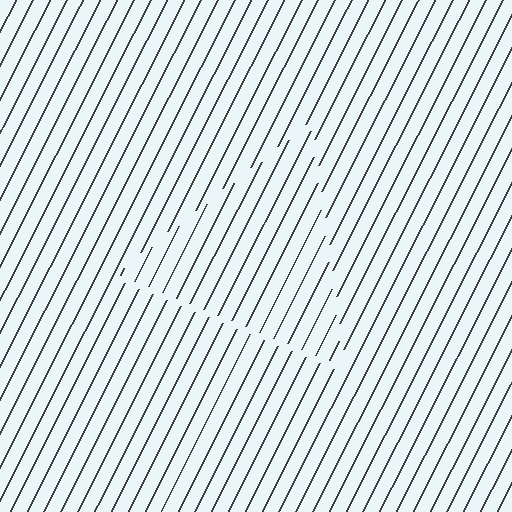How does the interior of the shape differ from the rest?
The interior of the shape contains the same grating, shifted by half a period — the contour is defined by the phase discontinuity where line-ends from the inner and outer gratings abut.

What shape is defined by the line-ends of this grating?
An illusory triangle. The interior of the shape contains the same grating, shifted by half a period — the contour is defined by the phase discontinuity where line-ends from the inner and outer gratings abut.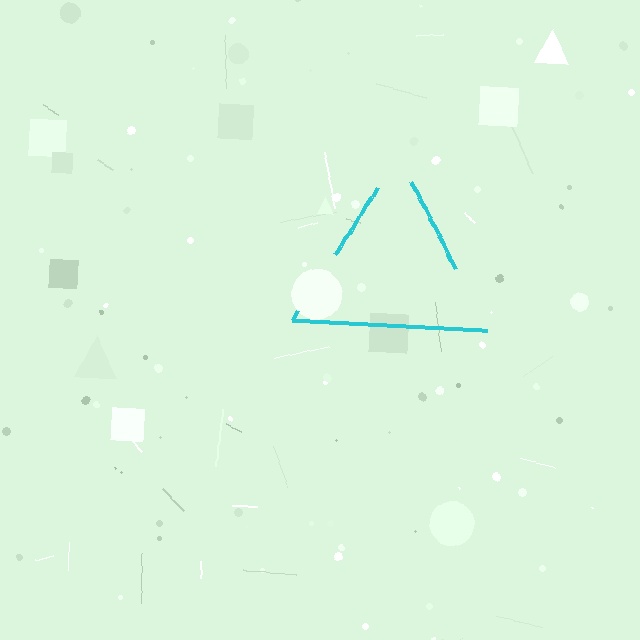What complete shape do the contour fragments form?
The contour fragments form a triangle.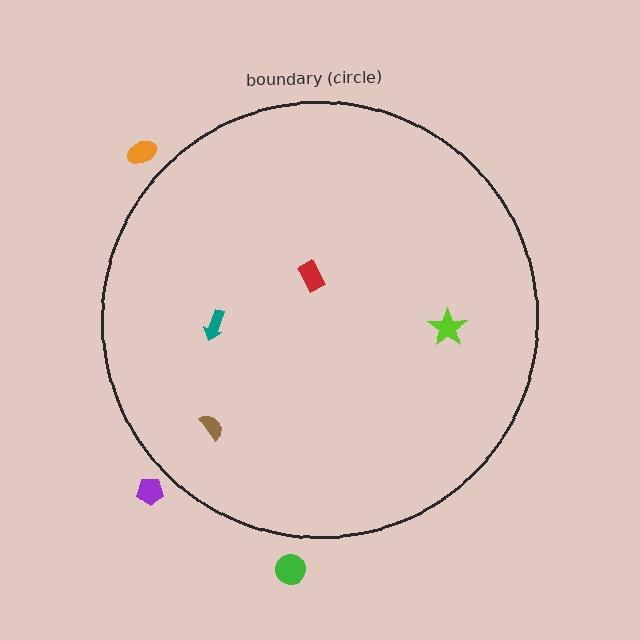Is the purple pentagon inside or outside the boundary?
Outside.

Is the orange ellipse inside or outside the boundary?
Outside.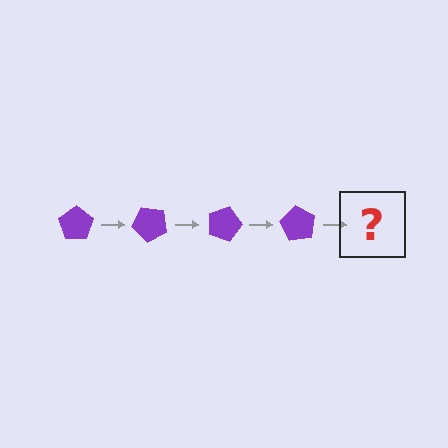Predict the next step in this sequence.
The next step is a purple pentagon rotated 180 degrees.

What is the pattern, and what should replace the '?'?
The pattern is that the pentagon rotates 45 degrees each step. The '?' should be a purple pentagon rotated 180 degrees.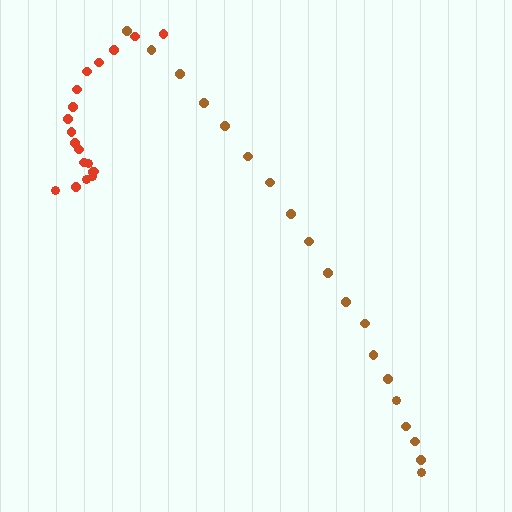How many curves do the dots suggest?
There are 2 distinct paths.